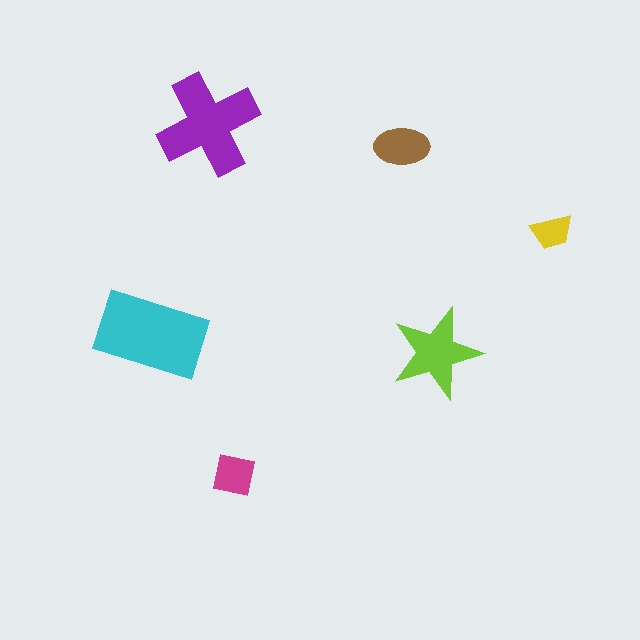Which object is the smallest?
The yellow trapezoid.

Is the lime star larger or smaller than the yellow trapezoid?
Larger.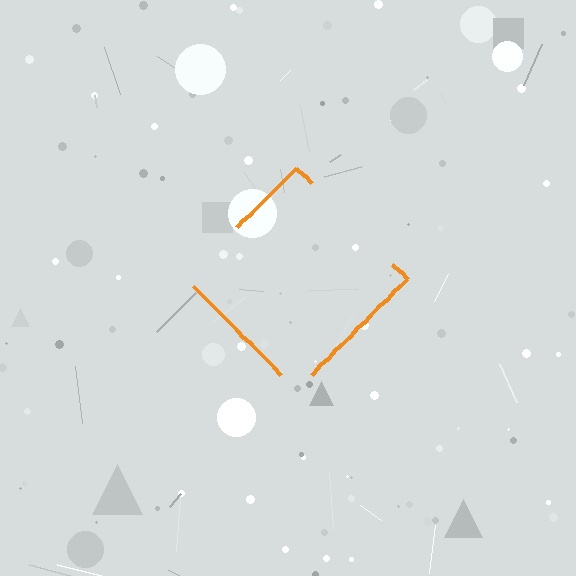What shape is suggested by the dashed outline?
The dashed outline suggests a diamond.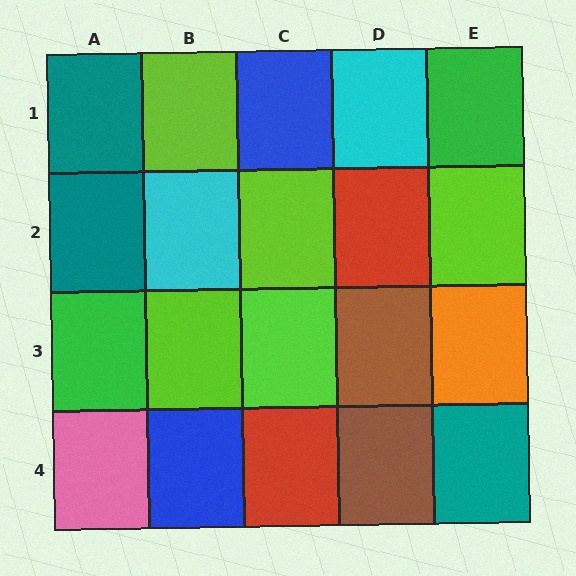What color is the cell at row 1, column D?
Cyan.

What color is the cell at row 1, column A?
Teal.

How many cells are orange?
1 cell is orange.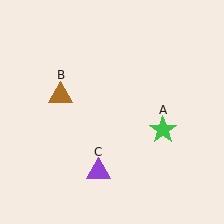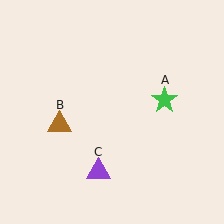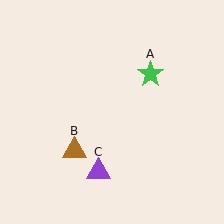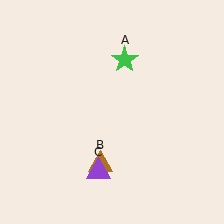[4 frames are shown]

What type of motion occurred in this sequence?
The green star (object A), brown triangle (object B) rotated counterclockwise around the center of the scene.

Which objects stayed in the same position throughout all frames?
Purple triangle (object C) remained stationary.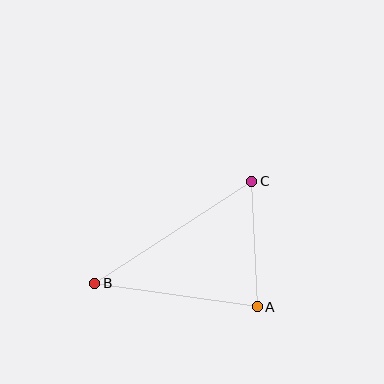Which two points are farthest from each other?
Points B and C are farthest from each other.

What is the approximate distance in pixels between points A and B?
The distance between A and B is approximately 164 pixels.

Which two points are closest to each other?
Points A and C are closest to each other.